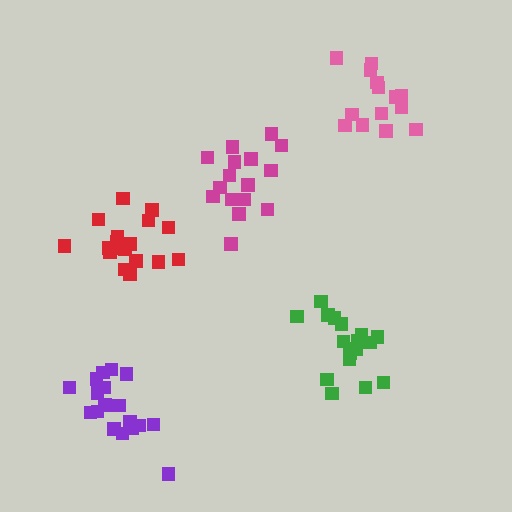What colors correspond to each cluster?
The clusters are colored: green, purple, pink, red, magenta.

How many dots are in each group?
Group 1: 18 dots, Group 2: 18 dots, Group 3: 14 dots, Group 4: 19 dots, Group 5: 16 dots (85 total).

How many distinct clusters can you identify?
There are 5 distinct clusters.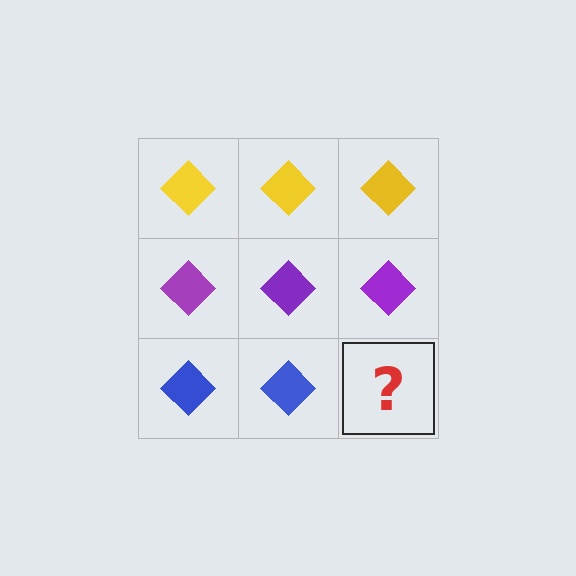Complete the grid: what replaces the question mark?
The question mark should be replaced with a blue diamond.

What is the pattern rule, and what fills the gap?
The rule is that each row has a consistent color. The gap should be filled with a blue diamond.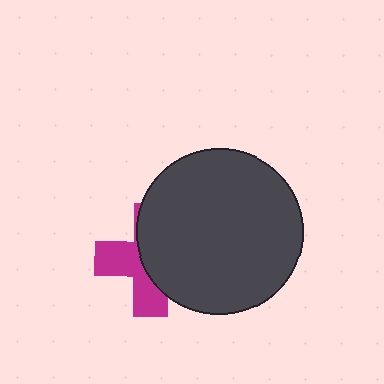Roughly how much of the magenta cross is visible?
A small part of it is visible (roughly 44%).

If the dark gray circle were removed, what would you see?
You would see the complete magenta cross.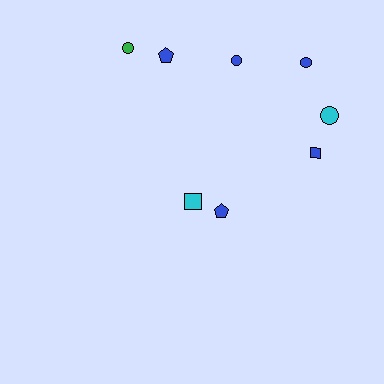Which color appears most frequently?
Blue, with 5 objects.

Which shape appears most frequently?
Circle, with 4 objects.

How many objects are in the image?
There are 8 objects.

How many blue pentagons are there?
There are 2 blue pentagons.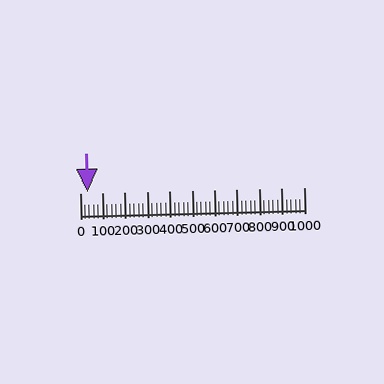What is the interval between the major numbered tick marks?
The major tick marks are spaced 100 units apart.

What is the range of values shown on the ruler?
The ruler shows values from 0 to 1000.